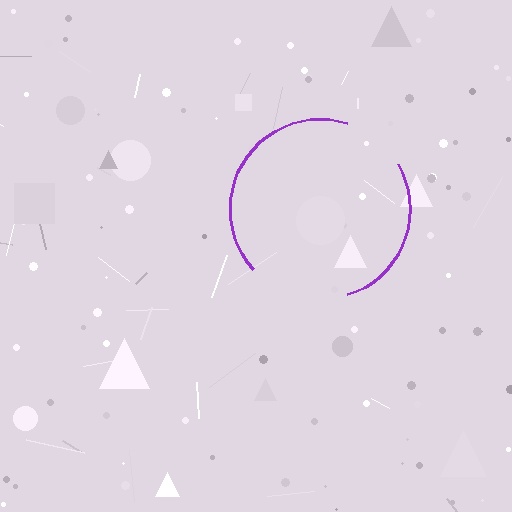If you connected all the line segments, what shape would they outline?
They would outline a circle.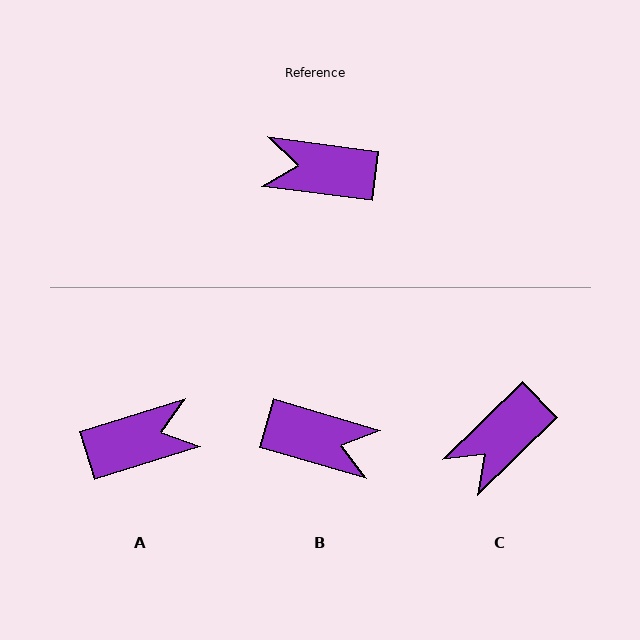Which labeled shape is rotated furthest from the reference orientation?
B, about 171 degrees away.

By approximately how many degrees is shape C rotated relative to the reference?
Approximately 52 degrees counter-clockwise.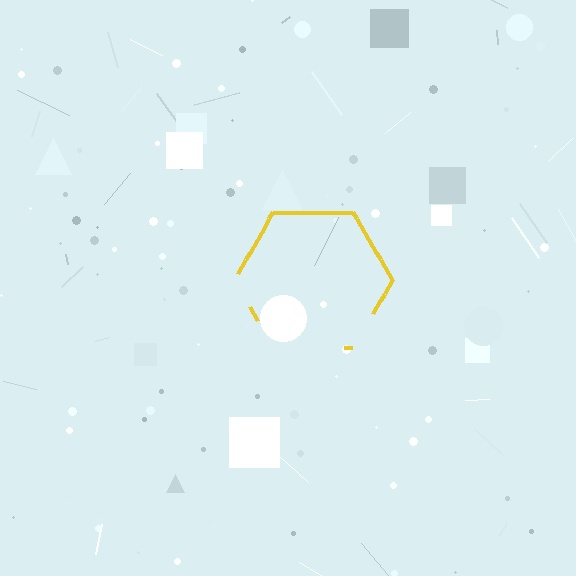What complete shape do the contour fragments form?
The contour fragments form a hexagon.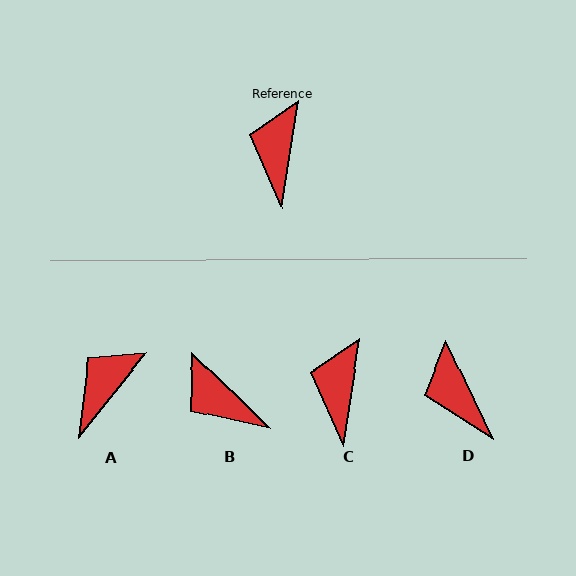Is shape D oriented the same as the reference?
No, it is off by about 34 degrees.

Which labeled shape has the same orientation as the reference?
C.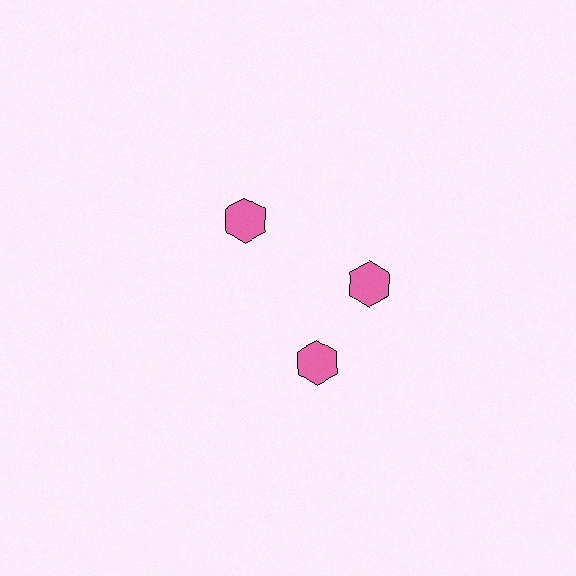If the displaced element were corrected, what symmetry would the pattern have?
It would have 3-fold rotational symmetry — the pattern would map onto itself every 120 degrees.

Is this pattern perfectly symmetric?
No. The 3 pink hexagons are arranged in a ring, but one element near the 7 o'clock position is rotated out of alignment along the ring, breaking the 3-fold rotational symmetry.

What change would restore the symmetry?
The symmetry would be restored by rotating it back into even spacing with its neighbors so that all 3 hexagons sit at equal angles and equal distance from the center.